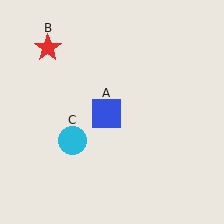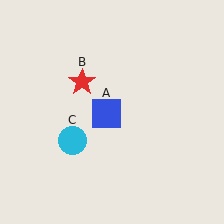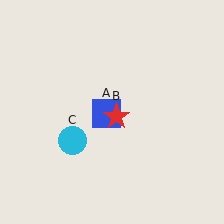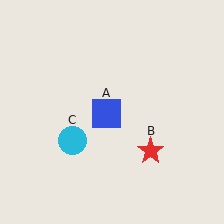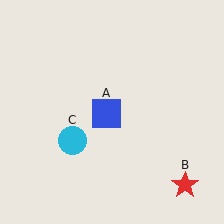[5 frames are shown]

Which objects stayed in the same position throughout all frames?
Blue square (object A) and cyan circle (object C) remained stationary.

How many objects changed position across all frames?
1 object changed position: red star (object B).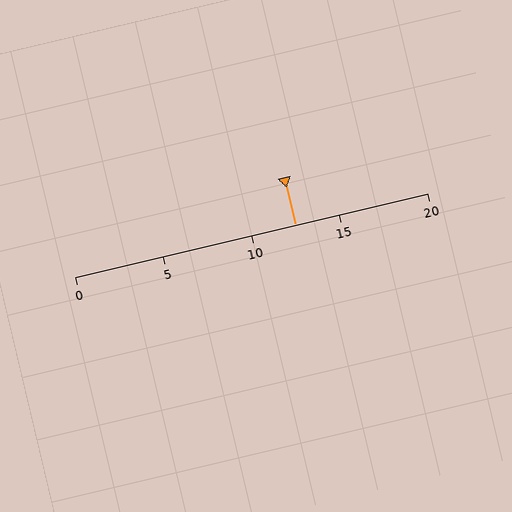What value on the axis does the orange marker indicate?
The marker indicates approximately 12.5.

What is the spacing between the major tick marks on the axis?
The major ticks are spaced 5 apart.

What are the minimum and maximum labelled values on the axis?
The axis runs from 0 to 20.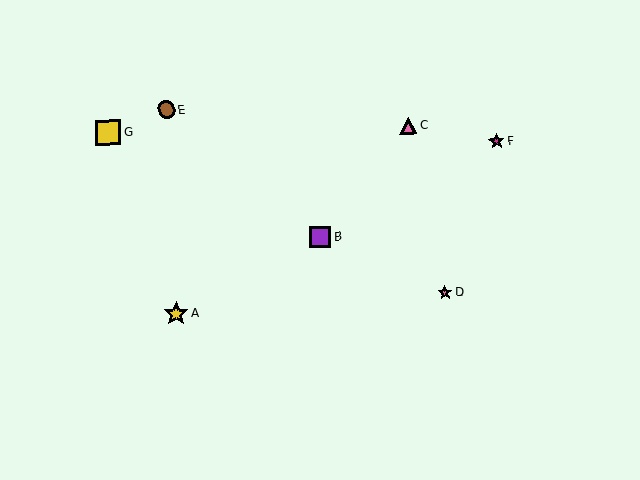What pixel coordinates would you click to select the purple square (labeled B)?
Click at (320, 237) to select the purple square B.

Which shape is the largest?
The yellow square (labeled G) is the largest.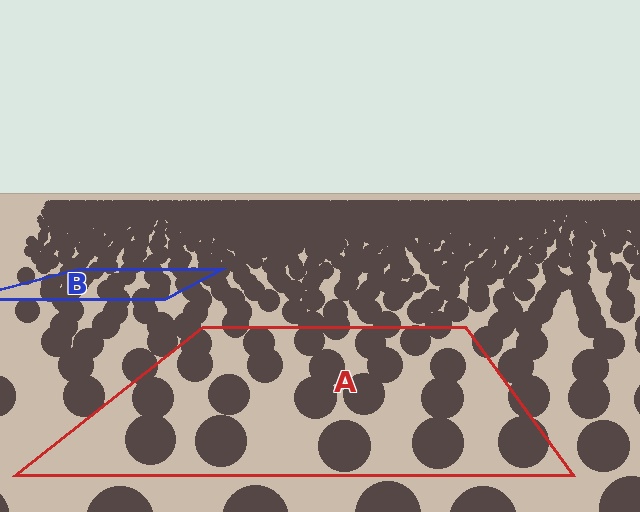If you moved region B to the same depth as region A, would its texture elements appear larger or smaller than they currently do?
They would appear larger. At a closer depth, the same texture elements are projected at a bigger on-screen size.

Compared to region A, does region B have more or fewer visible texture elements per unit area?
Region B has more texture elements per unit area — they are packed more densely because it is farther away.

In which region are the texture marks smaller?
The texture marks are smaller in region B, because it is farther away.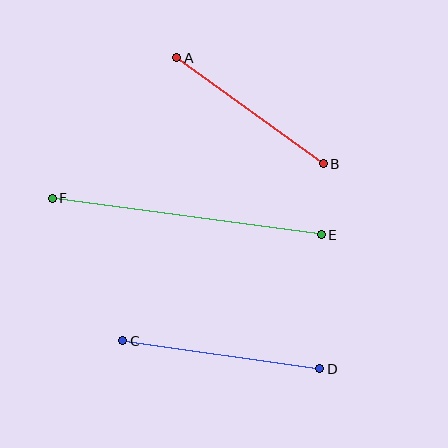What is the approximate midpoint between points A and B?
The midpoint is at approximately (250, 111) pixels.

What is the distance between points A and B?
The distance is approximately 181 pixels.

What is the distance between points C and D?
The distance is approximately 198 pixels.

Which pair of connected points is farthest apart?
Points E and F are farthest apart.